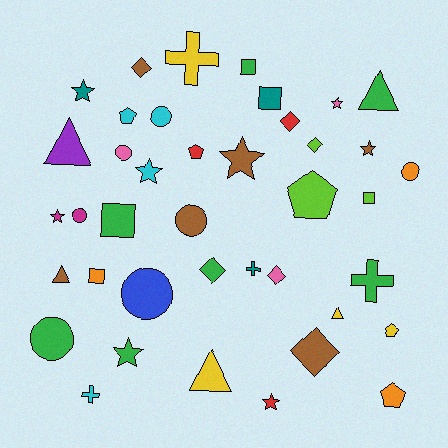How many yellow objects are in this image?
There are 4 yellow objects.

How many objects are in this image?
There are 40 objects.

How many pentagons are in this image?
There are 5 pentagons.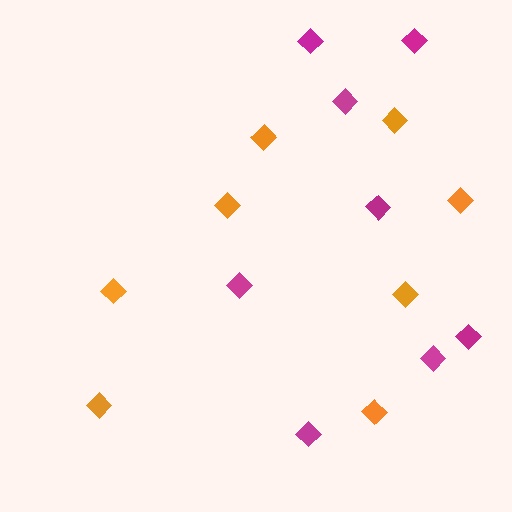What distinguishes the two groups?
There are 2 groups: one group of magenta diamonds (8) and one group of orange diamonds (8).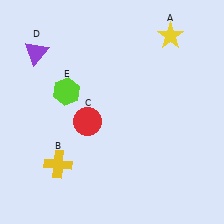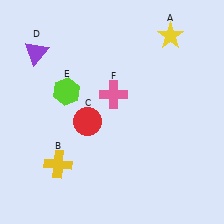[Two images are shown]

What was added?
A pink cross (F) was added in Image 2.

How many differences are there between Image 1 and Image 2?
There is 1 difference between the two images.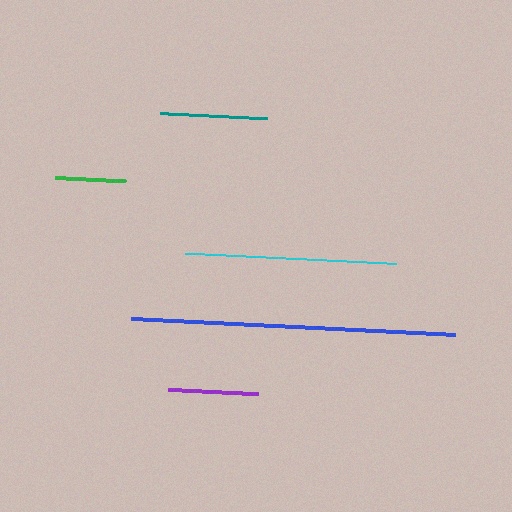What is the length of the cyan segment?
The cyan segment is approximately 211 pixels long.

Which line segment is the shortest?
The green line is the shortest at approximately 71 pixels.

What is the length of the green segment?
The green segment is approximately 71 pixels long.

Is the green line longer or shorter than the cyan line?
The cyan line is longer than the green line.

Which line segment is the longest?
The blue line is the longest at approximately 325 pixels.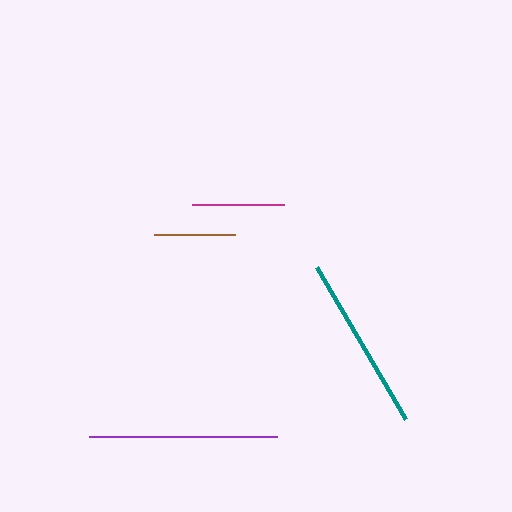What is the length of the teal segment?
The teal segment is approximately 177 pixels long.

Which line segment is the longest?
The purple line is the longest at approximately 188 pixels.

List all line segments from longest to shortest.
From longest to shortest: purple, teal, magenta, brown.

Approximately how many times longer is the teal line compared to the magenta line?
The teal line is approximately 1.9 times the length of the magenta line.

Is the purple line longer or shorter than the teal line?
The purple line is longer than the teal line.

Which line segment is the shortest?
The brown line is the shortest at approximately 81 pixels.